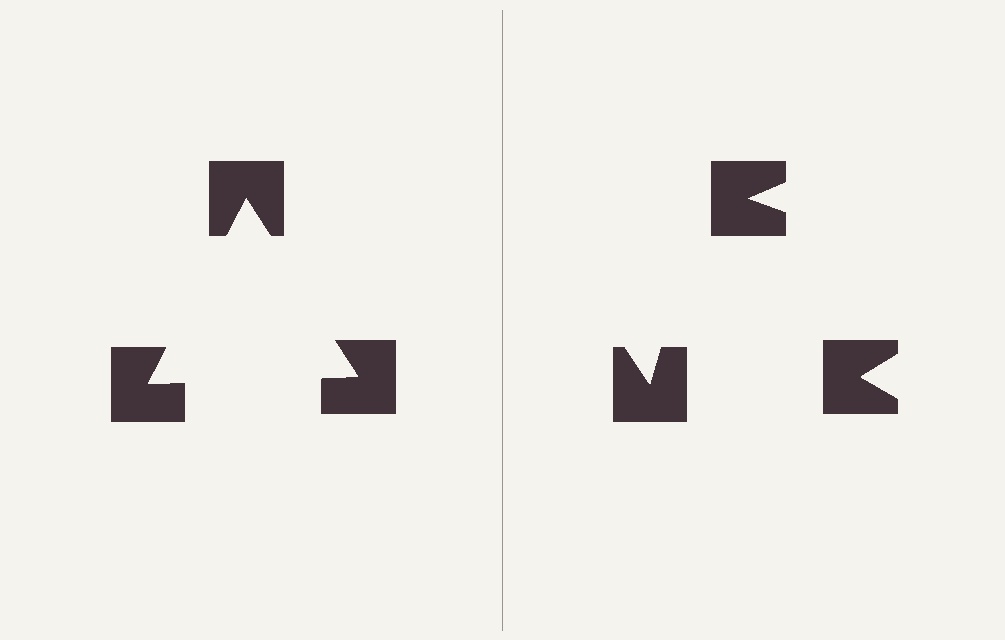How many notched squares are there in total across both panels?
6 — 3 on each side.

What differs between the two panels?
The notched squares are positioned identically on both sides; only the wedge orientations differ. On the left they align to a triangle; on the right they are misaligned.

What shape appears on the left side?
An illusory triangle.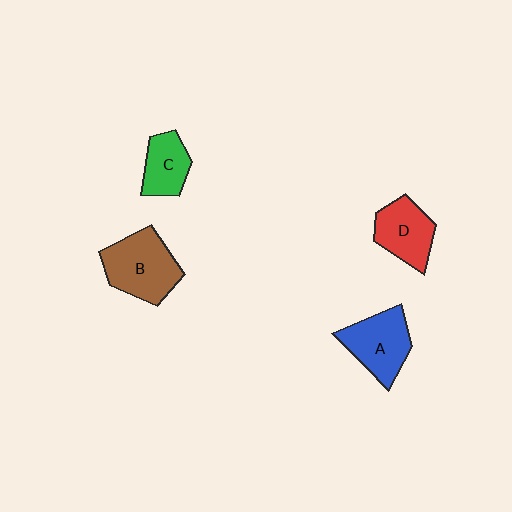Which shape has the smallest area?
Shape C (green).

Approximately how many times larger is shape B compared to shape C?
Approximately 1.7 times.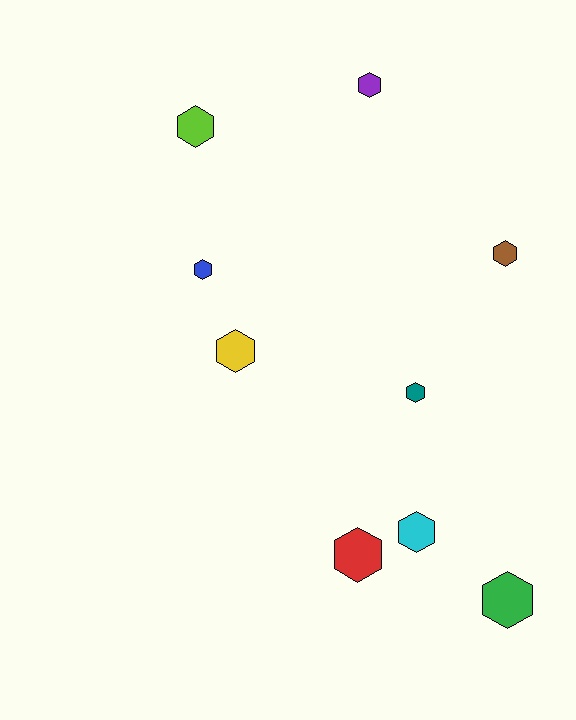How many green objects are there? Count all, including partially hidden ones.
There is 1 green object.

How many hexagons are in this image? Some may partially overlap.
There are 9 hexagons.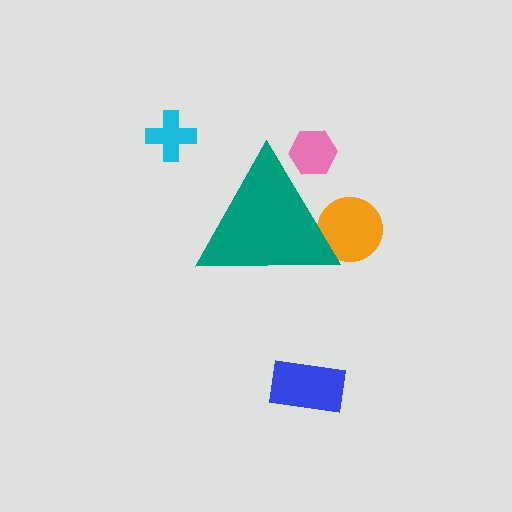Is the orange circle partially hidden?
Yes, the orange circle is partially hidden behind the teal triangle.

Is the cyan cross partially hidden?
No, the cyan cross is fully visible.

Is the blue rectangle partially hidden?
No, the blue rectangle is fully visible.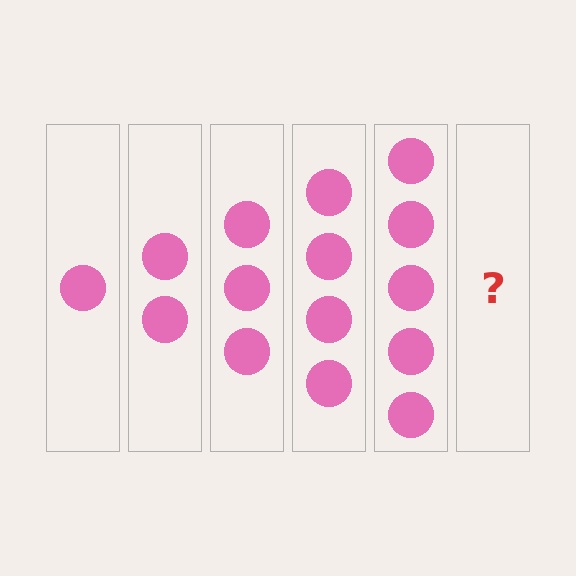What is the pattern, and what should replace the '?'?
The pattern is that each step adds one more circle. The '?' should be 6 circles.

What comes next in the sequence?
The next element should be 6 circles.